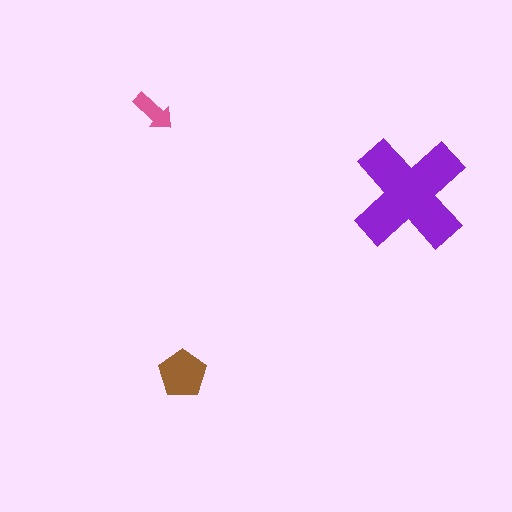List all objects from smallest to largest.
The pink arrow, the brown pentagon, the purple cross.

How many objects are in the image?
There are 3 objects in the image.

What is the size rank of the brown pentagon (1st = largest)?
2nd.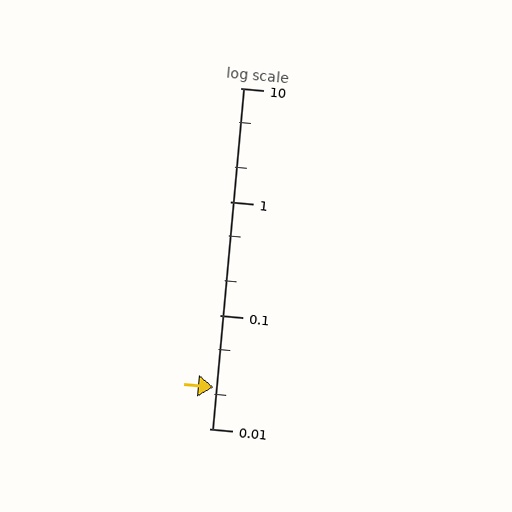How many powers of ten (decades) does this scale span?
The scale spans 3 decades, from 0.01 to 10.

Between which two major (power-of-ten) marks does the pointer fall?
The pointer is between 0.01 and 0.1.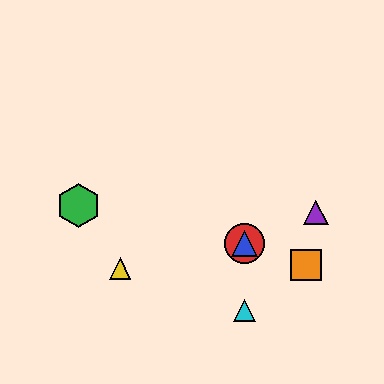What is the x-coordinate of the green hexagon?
The green hexagon is at x≈78.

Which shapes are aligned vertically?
The red circle, the blue triangle, the cyan triangle are aligned vertically.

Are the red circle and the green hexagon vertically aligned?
No, the red circle is at x≈244 and the green hexagon is at x≈78.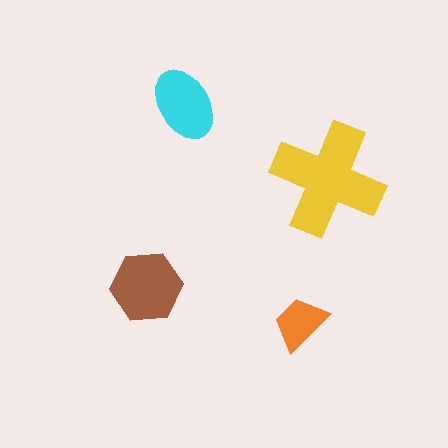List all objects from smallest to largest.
The orange trapezoid, the cyan ellipse, the brown hexagon, the yellow cross.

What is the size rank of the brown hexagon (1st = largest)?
2nd.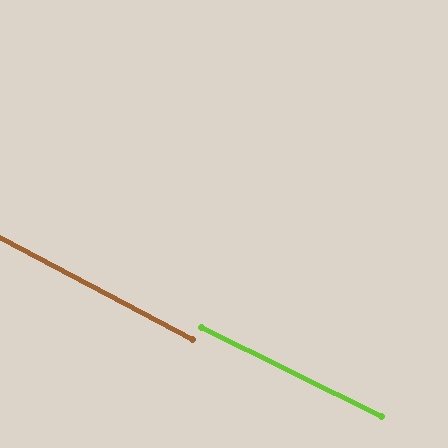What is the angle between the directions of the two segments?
Approximately 2 degrees.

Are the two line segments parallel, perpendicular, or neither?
Parallel — their directions differ by only 1.5°.